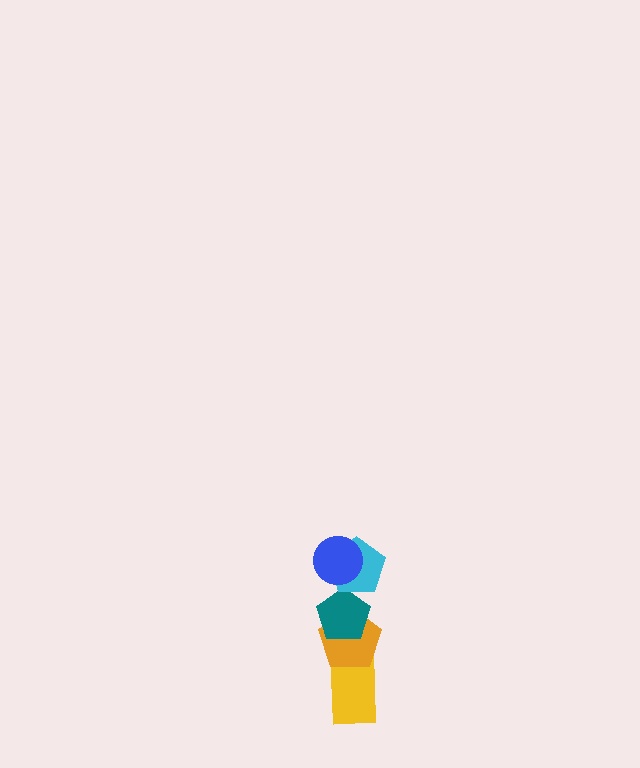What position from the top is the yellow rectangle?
The yellow rectangle is 5th from the top.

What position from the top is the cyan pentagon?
The cyan pentagon is 2nd from the top.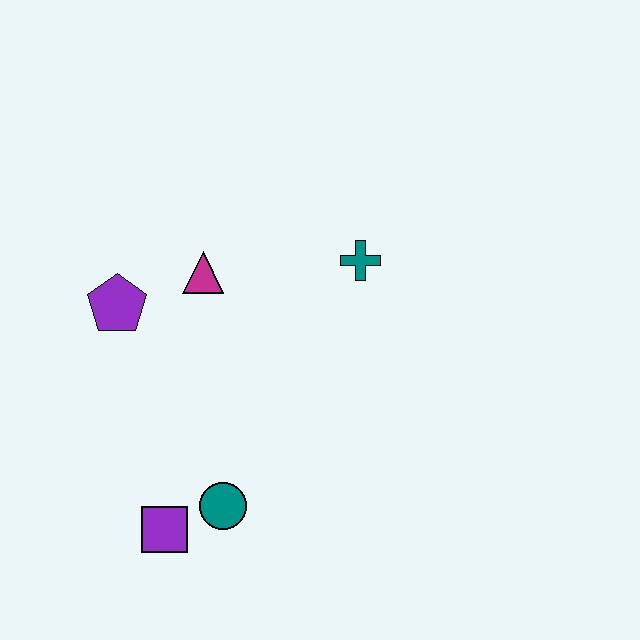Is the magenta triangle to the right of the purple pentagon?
Yes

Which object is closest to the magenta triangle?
The purple pentagon is closest to the magenta triangle.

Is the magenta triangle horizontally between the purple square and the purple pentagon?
No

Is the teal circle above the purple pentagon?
No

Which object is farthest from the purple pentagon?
The teal cross is farthest from the purple pentagon.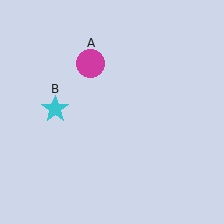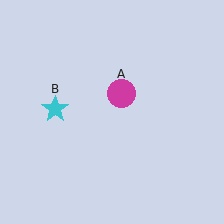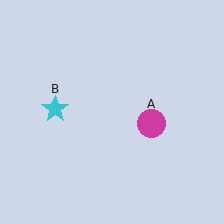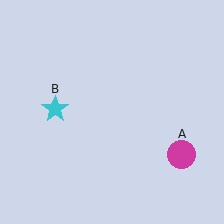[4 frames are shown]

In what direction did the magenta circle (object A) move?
The magenta circle (object A) moved down and to the right.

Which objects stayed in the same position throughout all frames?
Cyan star (object B) remained stationary.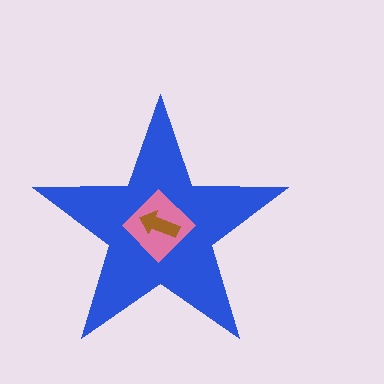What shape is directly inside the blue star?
The pink diamond.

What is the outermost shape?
The blue star.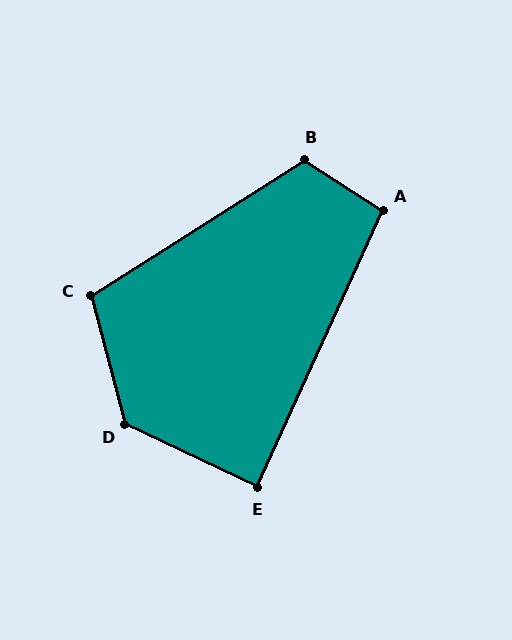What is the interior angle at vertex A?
Approximately 99 degrees (obtuse).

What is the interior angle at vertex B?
Approximately 115 degrees (obtuse).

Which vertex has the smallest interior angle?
E, at approximately 89 degrees.